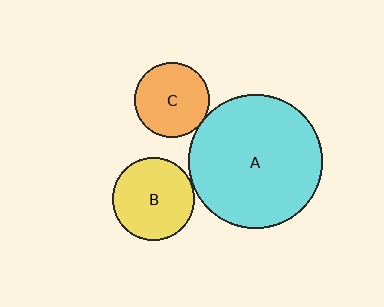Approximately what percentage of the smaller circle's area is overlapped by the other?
Approximately 5%.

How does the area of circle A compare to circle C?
Approximately 3.2 times.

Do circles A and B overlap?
Yes.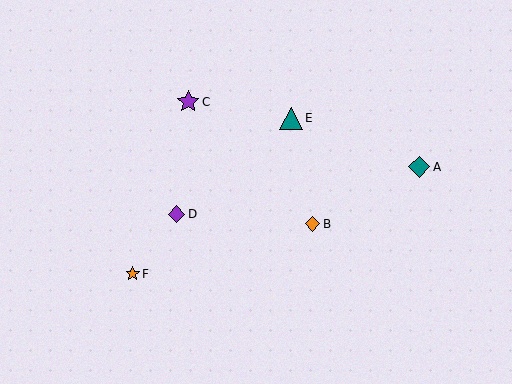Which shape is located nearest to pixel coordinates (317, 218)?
The orange diamond (labeled B) at (312, 224) is nearest to that location.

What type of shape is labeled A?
Shape A is a teal diamond.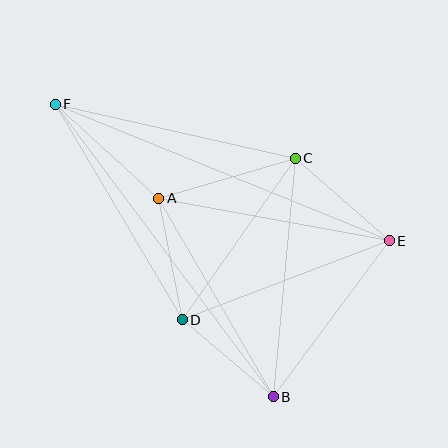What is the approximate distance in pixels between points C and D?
The distance between C and D is approximately 197 pixels.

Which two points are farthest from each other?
Points B and F are farthest from each other.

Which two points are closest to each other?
Points B and D are closest to each other.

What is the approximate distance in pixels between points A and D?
The distance between A and D is approximately 124 pixels.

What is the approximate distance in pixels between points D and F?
The distance between D and F is approximately 250 pixels.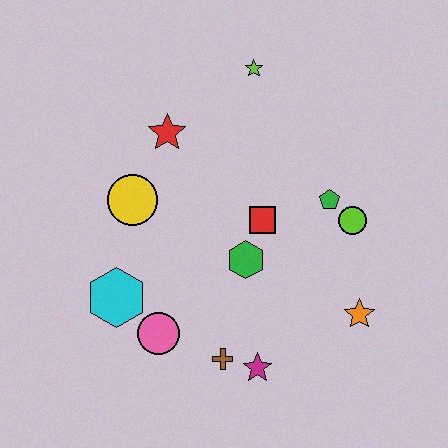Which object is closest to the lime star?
The red star is closest to the lime star.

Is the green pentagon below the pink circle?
No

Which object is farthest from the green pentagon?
The cyan hexagon is farthest from the green pentagon.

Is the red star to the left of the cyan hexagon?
No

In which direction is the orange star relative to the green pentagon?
The orange star is below the green pentagon.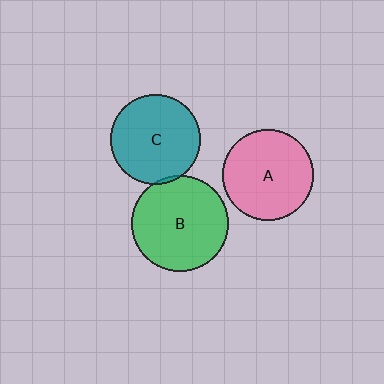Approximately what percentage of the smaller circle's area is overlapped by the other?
Approximately 5%.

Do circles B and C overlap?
Yes.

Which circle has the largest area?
Circle B (green).